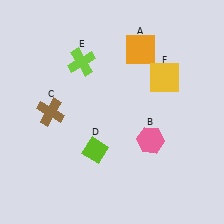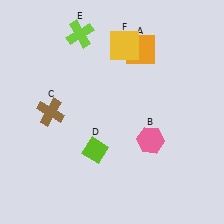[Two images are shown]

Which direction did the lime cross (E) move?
The lime cross (E) moved up.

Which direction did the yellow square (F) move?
The yellow square (F) moved left.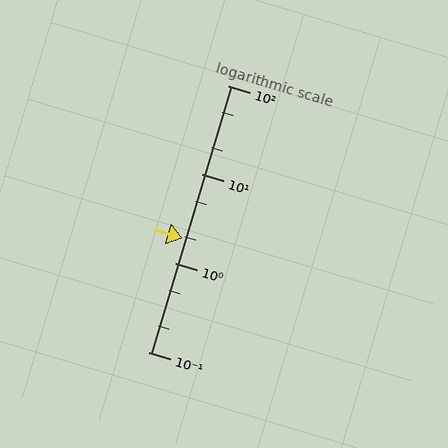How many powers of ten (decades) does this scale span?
The scale spans 3 decades, from 0.1 to 100.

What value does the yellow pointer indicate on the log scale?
The pointer indicates approximately 1.9.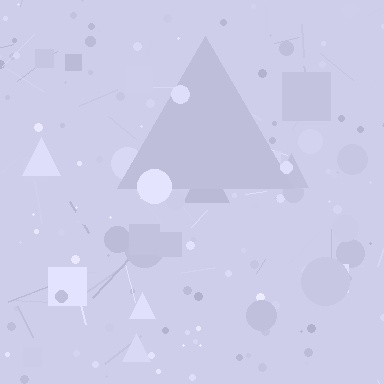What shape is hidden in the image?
A triangle is hidden in the image.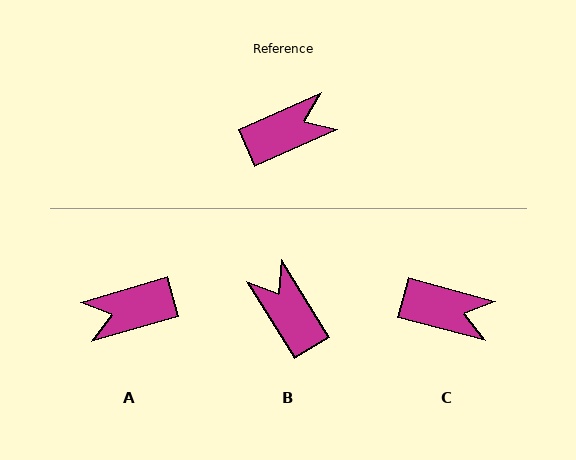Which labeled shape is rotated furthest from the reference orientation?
A, about 172 degrees away.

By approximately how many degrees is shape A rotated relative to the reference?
Approximately 172 degrees counter-clockwise.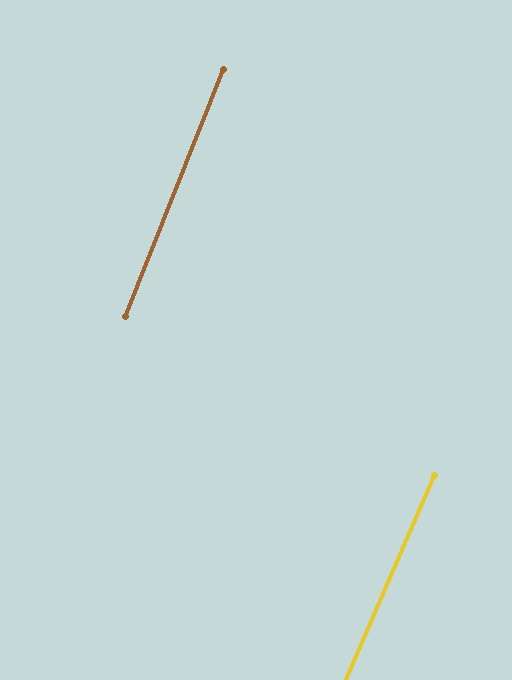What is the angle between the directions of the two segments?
Approximately 2 degrees.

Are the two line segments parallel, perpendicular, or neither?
Parallel — their directions differ by only 1.9°.